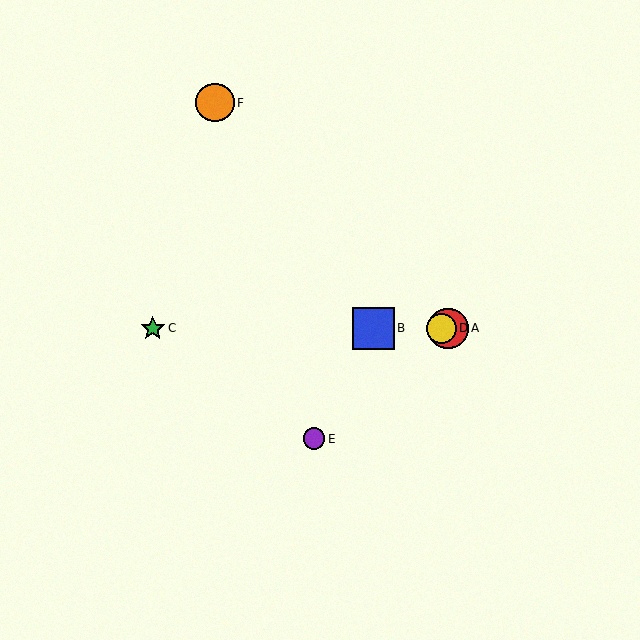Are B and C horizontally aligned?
Yes, both are at y≈328.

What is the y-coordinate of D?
Object D is at y≈328.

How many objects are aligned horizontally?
4 objects (A, B, C, D) are aligned horizontally.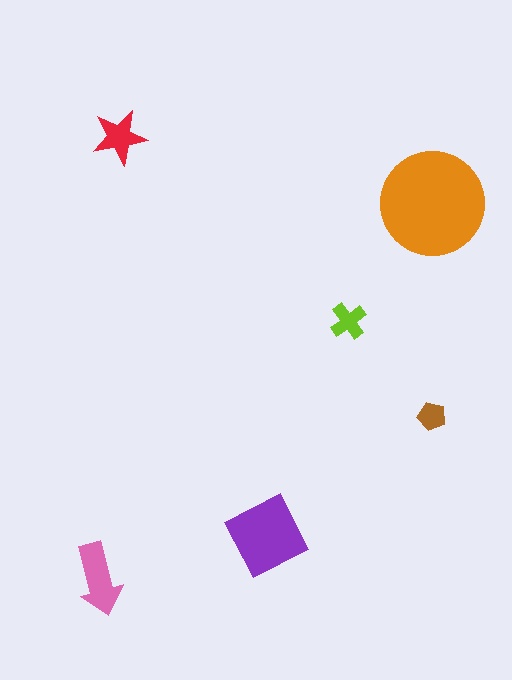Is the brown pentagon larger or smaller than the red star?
Smaller.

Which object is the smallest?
The brown pentagon.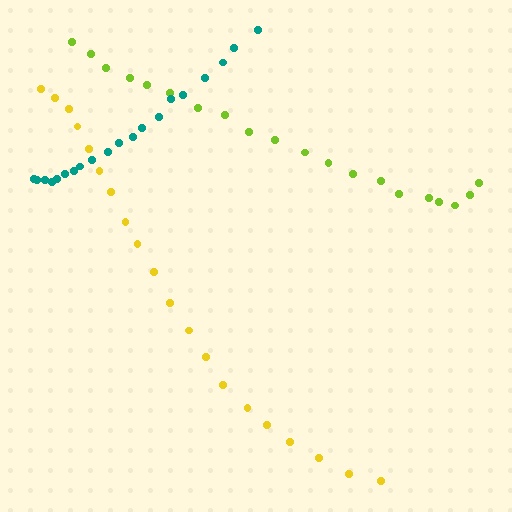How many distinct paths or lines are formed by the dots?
There are 3 distinct paths.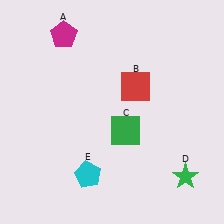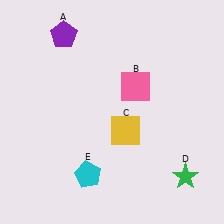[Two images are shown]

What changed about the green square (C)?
In Image 1, C is green. In Image 2, it changed to yellow.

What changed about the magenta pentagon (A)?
In Image 1, A is magenta. In Image 2, it changed to purple.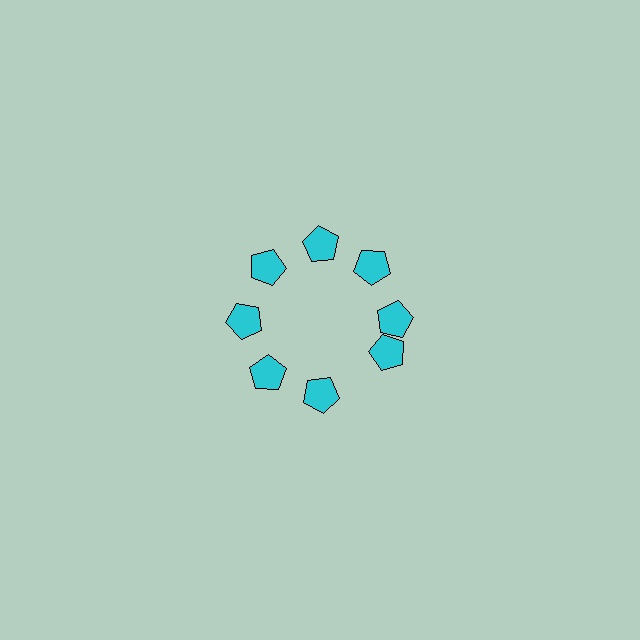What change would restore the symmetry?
The symmetry would be restored by rotating it back into even spacing with its neighbors so that all 8 pentagons sit at equal angles and equal distance from the center.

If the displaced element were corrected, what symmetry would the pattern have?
It would have 8-fold rotational symmetry — the pattern would map onto itself every 45 degrees.